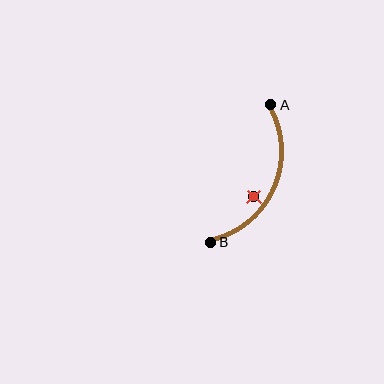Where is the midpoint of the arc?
The arc midpoint is the point on the curve farthest from the straight line joining A and B. It sits to the right of that line.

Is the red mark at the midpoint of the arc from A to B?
No — the red mark does not lie on the arc at all. It sits slightly inside the curve.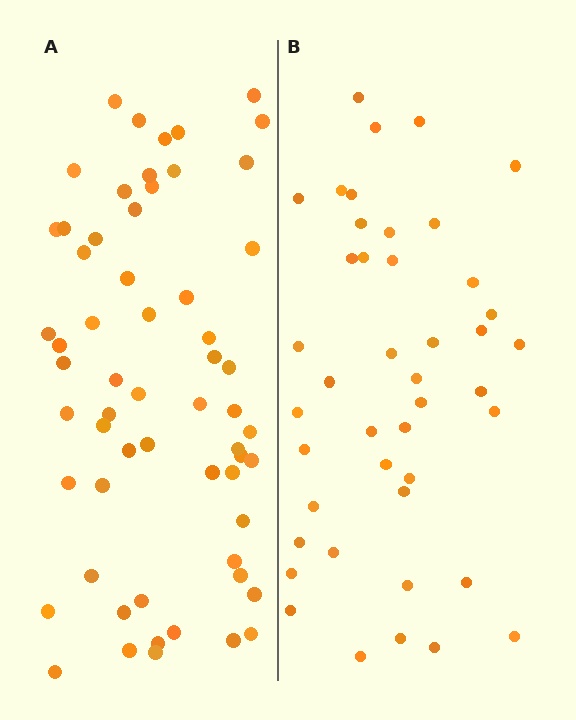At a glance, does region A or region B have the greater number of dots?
Region A (the left region) has more dots.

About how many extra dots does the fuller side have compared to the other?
Region A has approximately 15 more dots than region B.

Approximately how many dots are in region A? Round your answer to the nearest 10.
About 60 dots.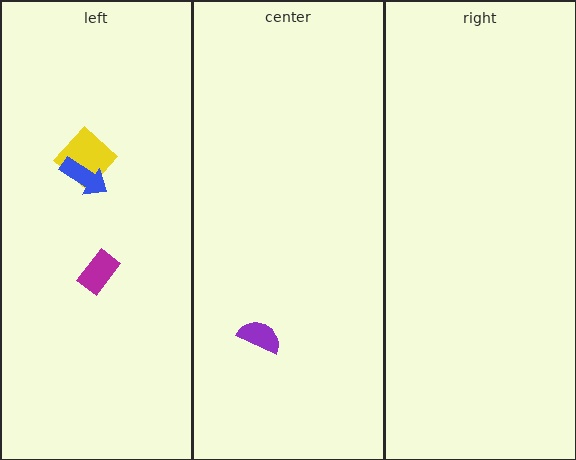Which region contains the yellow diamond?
The left region.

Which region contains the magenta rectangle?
The left region.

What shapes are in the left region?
The yellow diamond, the blue arrow, the magenta rectangle.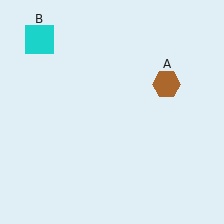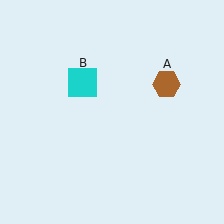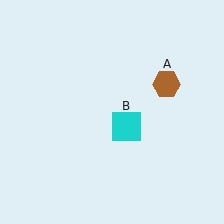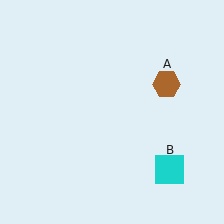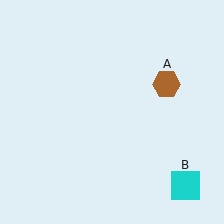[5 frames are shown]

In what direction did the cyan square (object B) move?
The cyan square (object B) moved down and to the right.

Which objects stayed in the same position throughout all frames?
Brown hexagon (object A) remained stationary.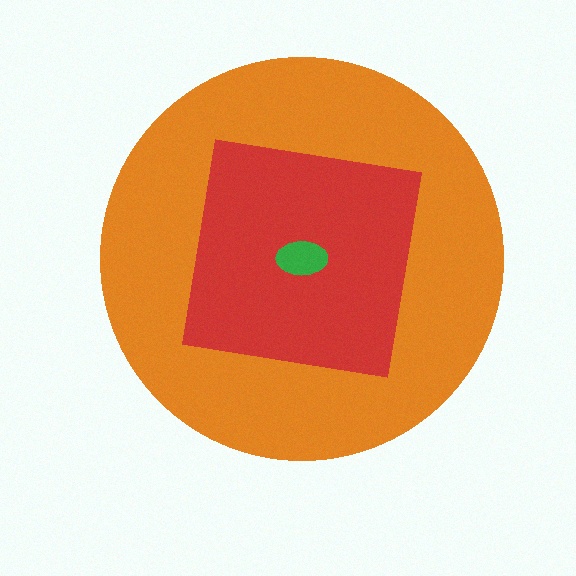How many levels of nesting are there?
3.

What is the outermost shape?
The orange circle.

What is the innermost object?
The green ellipse.